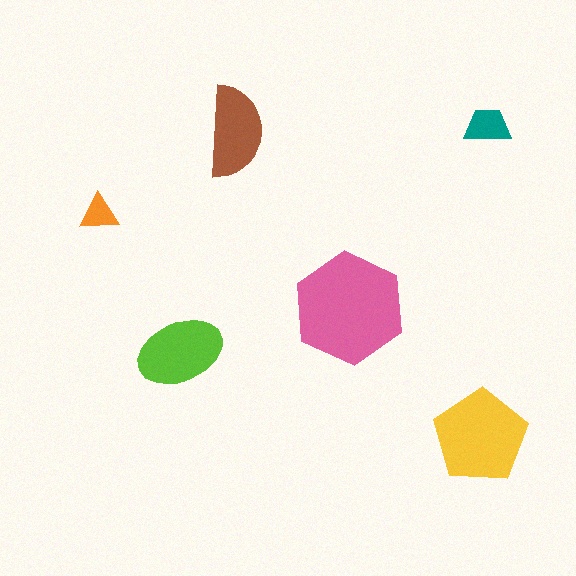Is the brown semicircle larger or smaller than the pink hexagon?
Smaller.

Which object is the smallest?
The orange triangle.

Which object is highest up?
The teal trapezoid is topmost.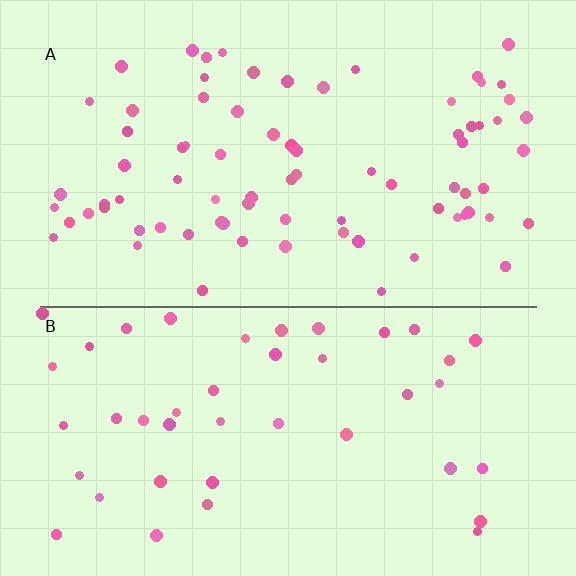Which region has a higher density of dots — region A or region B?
A (the top).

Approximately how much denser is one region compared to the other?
Approximately 1.9× — region A over region B.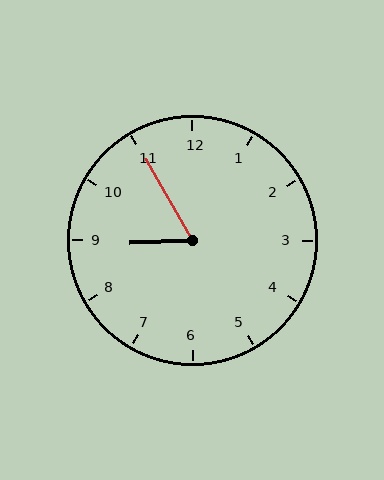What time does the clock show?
8:55.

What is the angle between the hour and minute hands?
Approximately 62 degrees.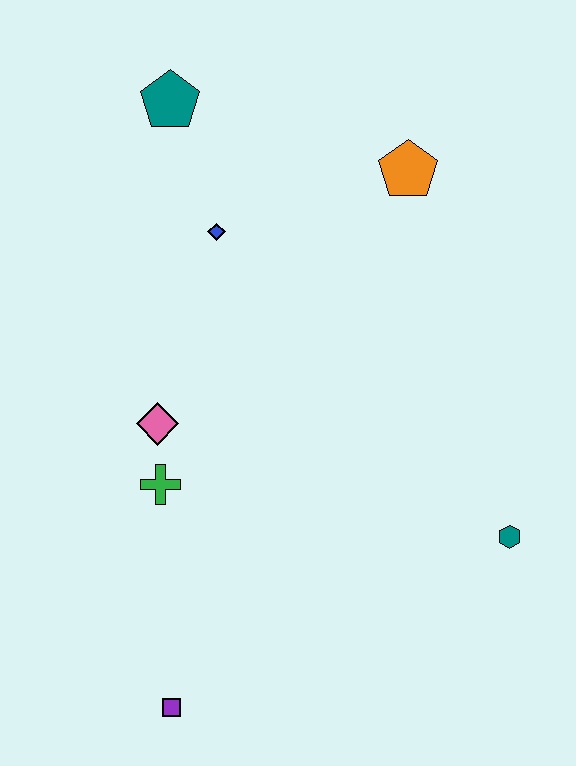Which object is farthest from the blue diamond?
The purple square is farthest from the blue diamond.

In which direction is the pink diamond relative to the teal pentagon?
The pink diamond is below the teal pentagon.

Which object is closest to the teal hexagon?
The green cross is closest to the teal hexagon.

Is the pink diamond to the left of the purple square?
Yes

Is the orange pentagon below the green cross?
No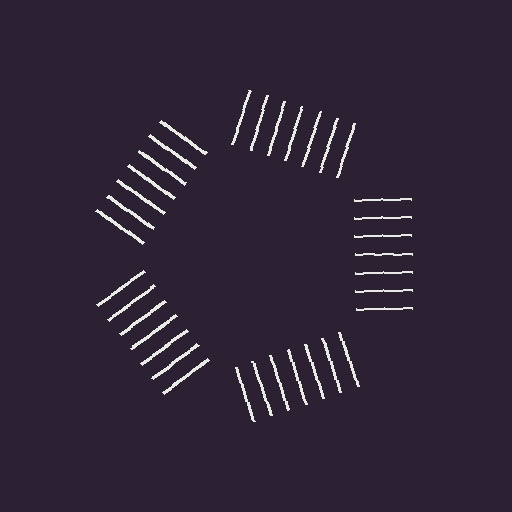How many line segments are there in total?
35 — 7 along each of the 5 edges.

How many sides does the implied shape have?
5 sides — the line-ends trace a pentagon.